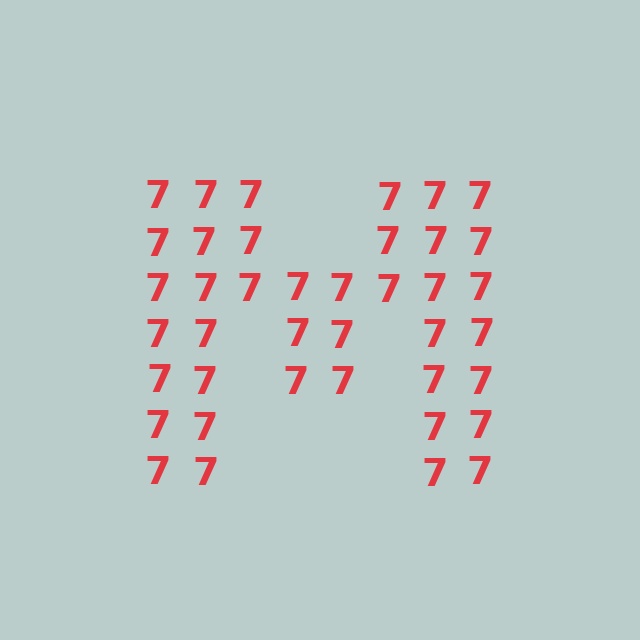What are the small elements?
The small elements are digit 7's.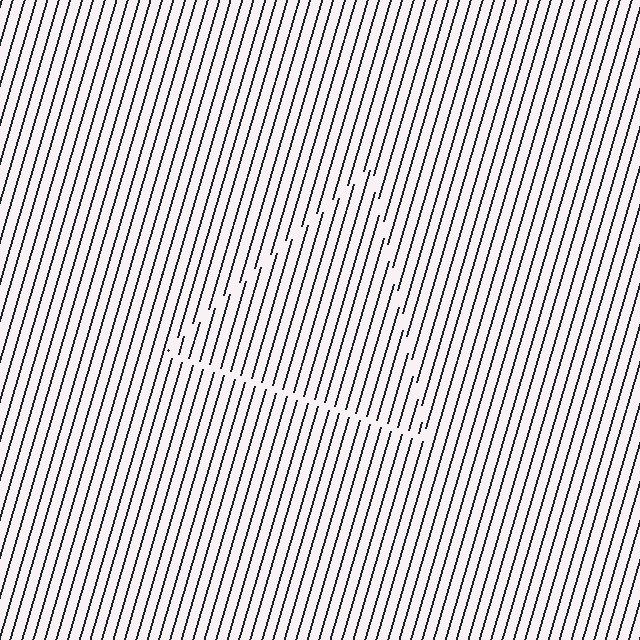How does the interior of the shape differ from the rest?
The interior of the shape contains the same grating, shifted by half a period — the contour is defined by the phase discontinuity where line-ends from the inner and outer gratings abut.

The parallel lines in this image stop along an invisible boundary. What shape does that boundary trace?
An illusory triangle. The interior of the shape contains the same grating, shifted by half a period — the contour is defined by the phase discontinuity where line-ends from the inner and outer gratings abut.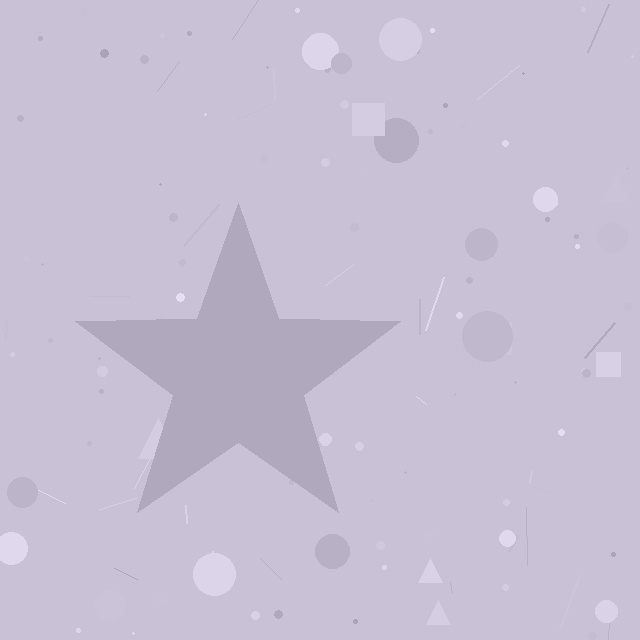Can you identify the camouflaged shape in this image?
The camouflaged shape is a star.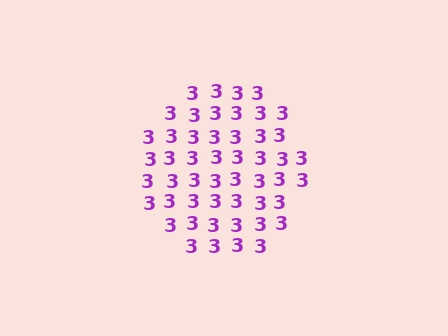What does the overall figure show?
The overall figure shows a hexagon.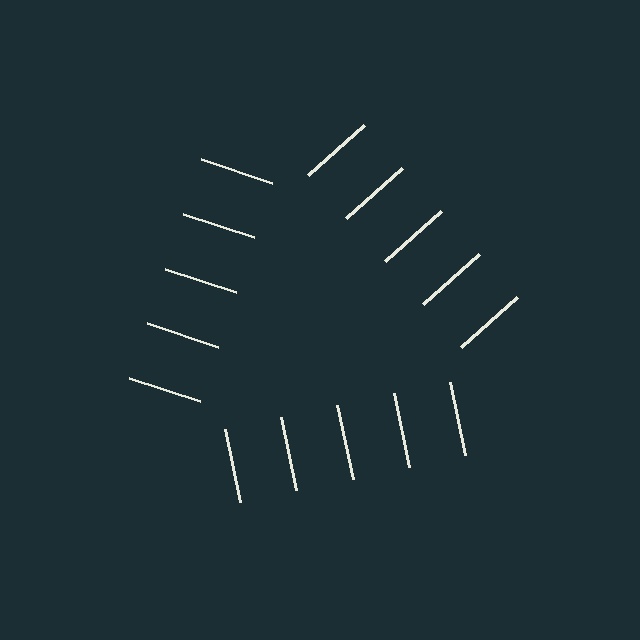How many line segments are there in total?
15 — 5 along each of the 3 edges.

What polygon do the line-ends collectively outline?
An illusory triangle — the line segments terminate on its edges but no continuous stroke is drawn.